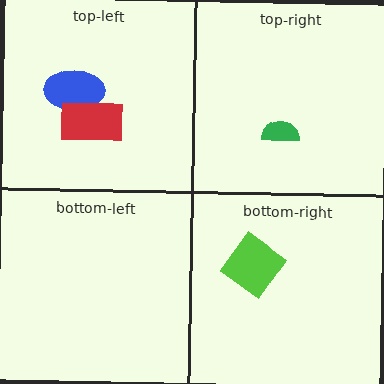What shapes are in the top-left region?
The blue ellipse, the red rectangle.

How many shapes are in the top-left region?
2.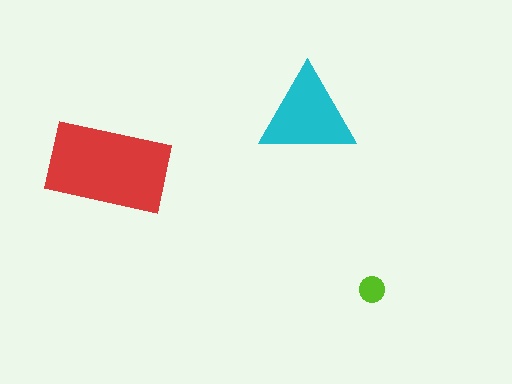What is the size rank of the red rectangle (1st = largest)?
1st.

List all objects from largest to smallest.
The red rectangle, the cyan triangle, the lime circle.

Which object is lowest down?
The lime circle is bottommost.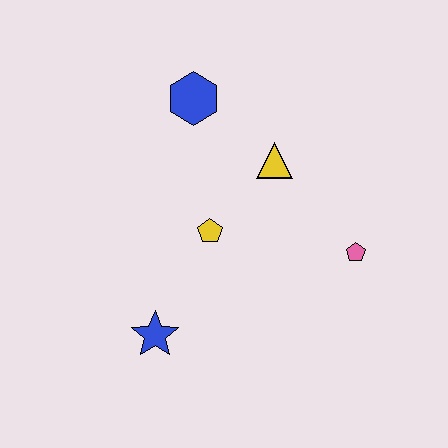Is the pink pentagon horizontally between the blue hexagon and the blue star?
No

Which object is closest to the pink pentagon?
The yellow triangle is closest to the pink pentagon.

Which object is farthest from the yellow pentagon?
The pink pentagon is farthest from the yellow pentagon.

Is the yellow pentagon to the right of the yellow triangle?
No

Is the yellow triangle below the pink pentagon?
No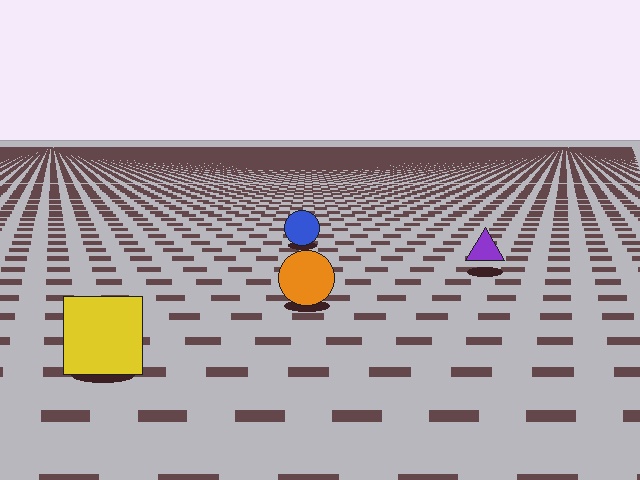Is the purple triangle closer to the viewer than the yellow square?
No. The yellow square is closer — you can tell from the texture gradient: the ground texture is coarser near it.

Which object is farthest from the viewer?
The blue circle is farthest from the viewer. It appears smaller and the ground texture around it is denser.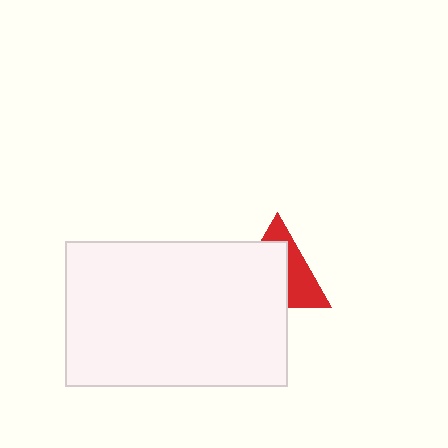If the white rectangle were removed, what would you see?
You would see the complete red triangle.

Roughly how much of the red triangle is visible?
A small part of it is visible (roughly 42%).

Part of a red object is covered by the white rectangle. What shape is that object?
It is a triangle.